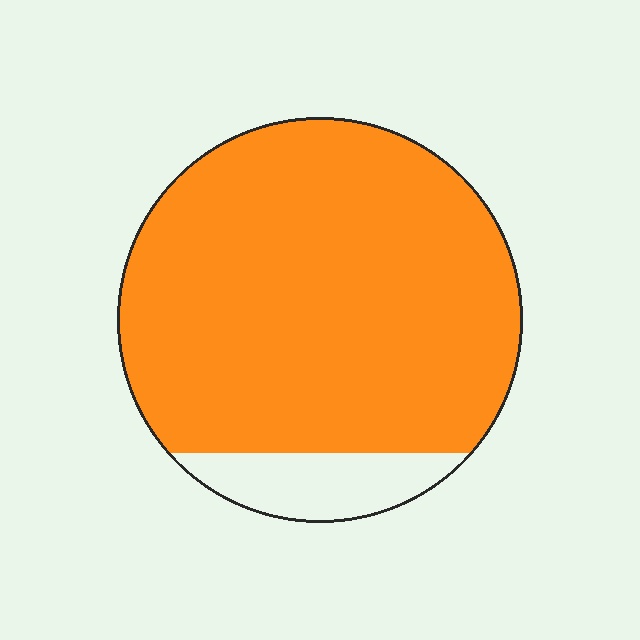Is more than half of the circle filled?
Yes.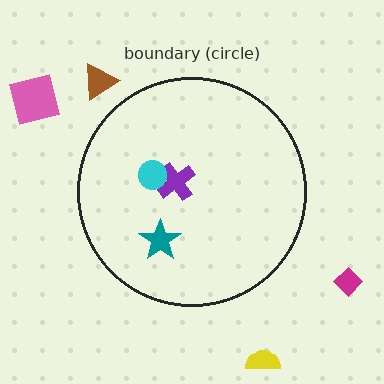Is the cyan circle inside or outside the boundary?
Inside.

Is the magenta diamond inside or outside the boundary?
Outside.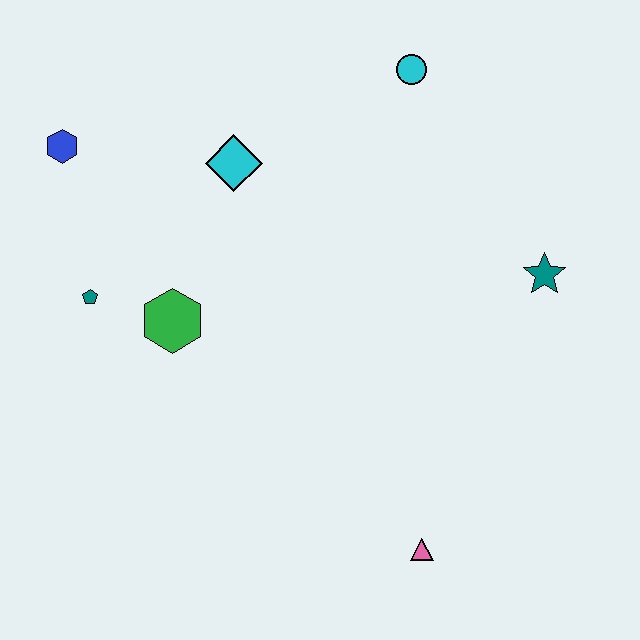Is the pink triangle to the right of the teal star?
No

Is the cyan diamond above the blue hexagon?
No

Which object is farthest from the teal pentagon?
The teal star is farthest from the teal pentagon.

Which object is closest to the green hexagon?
The teal pentagon is closest to the green hexagon.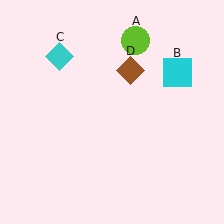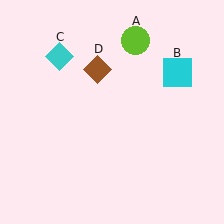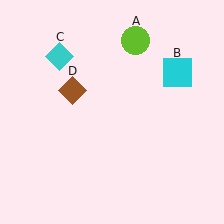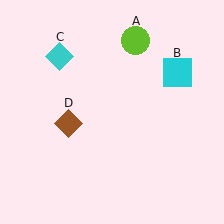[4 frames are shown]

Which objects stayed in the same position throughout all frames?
Lime circle (object A) and cyan square (object B) and cyan diamond (object C) remained stationary.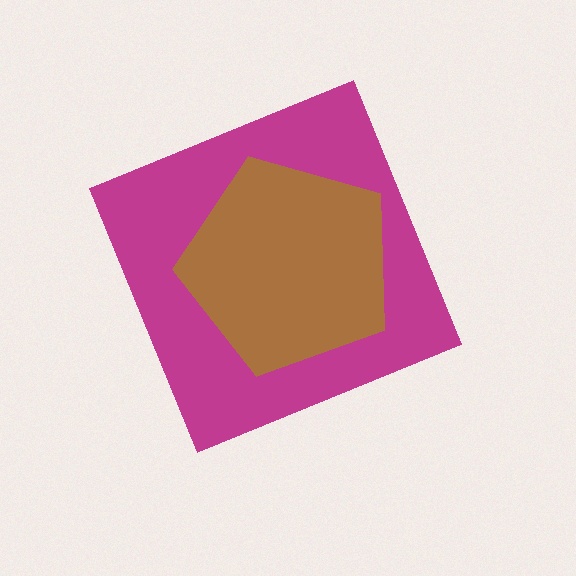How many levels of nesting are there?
2.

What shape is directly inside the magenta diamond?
The brown pentagon.